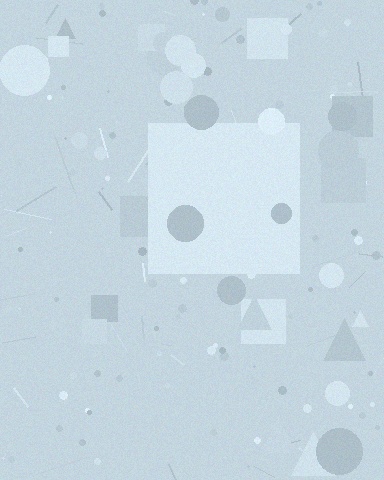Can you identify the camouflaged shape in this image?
The camouflaged shape is a square.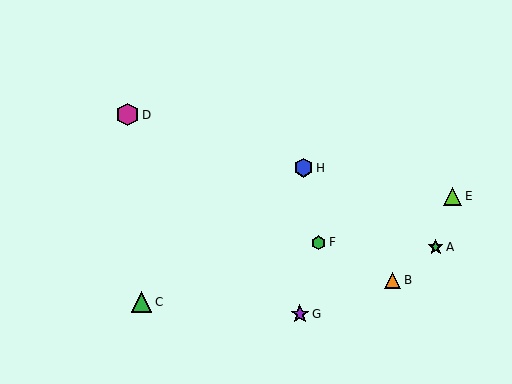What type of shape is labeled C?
Shape C is a green triangle.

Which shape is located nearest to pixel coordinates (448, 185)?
The lime triangle (labeled E) at (452, 196) is nearest to that location.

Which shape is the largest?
The magenta hexagon (labeled D) is the largest.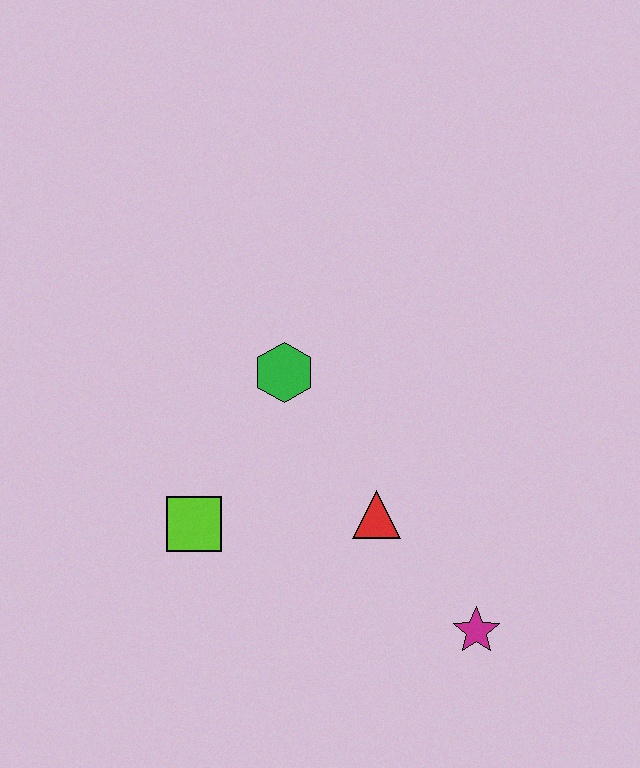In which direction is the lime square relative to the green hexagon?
The lime square is below the green hexagon.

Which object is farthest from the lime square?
The magenta star is farthest from the lime square.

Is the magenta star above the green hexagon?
No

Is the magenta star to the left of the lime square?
No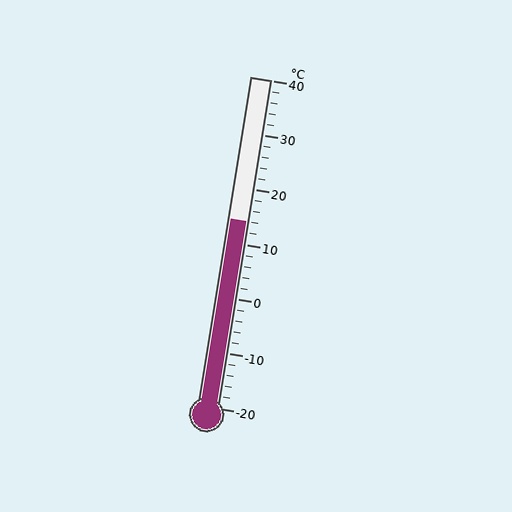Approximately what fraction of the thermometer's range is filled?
The thermometer is filled to approximately 55% of its range.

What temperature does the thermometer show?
The thermometer shows approximately 14°C.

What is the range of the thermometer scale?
The thermometer scale ranges from -20°C to 40°C.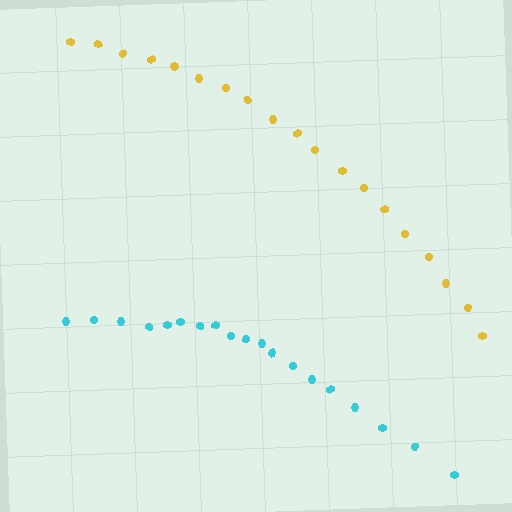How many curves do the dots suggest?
There are 2 distinct paths.